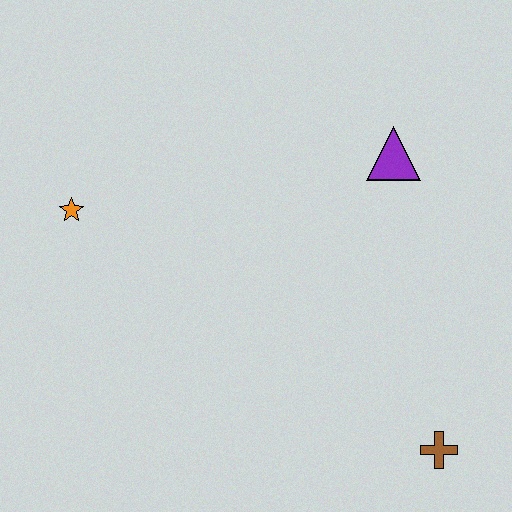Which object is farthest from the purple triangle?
The orange star is farthest from the purple triangle.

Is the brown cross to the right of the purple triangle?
Yes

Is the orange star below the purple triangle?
Yes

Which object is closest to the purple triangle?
The brown cross is closest to the purple triangle.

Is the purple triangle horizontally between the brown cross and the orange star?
Yes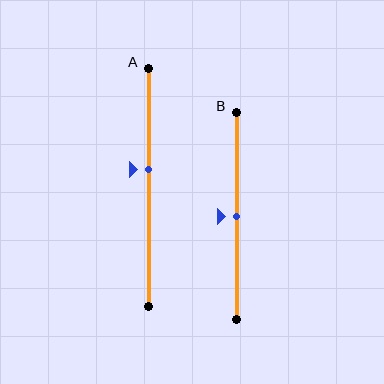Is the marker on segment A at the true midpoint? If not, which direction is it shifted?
No, the marker on segment A is shifted upward by about 8% of the segment length.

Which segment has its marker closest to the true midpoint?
Segment B has its marker closest to the true midpoint.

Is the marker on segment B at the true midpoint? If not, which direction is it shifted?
Yes, the marker on segment B is at the true midpoint.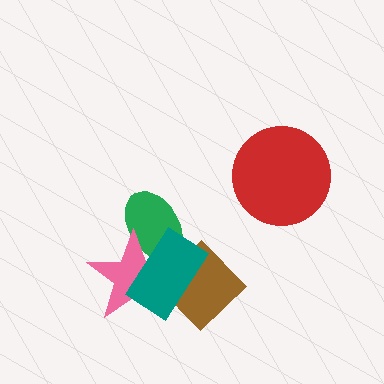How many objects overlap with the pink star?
3 objects overlap with the pink star.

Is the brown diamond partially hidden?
Yes, it is partially covered by another shape.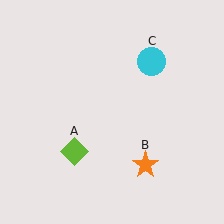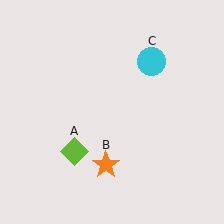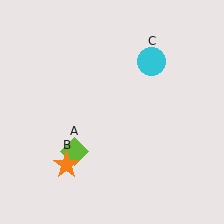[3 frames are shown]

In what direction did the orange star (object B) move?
The orange star (object B) moved left.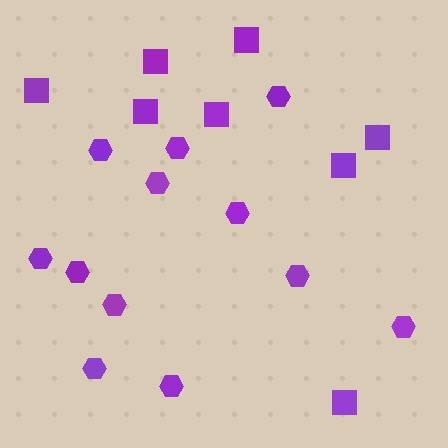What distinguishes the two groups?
There are 2 groups: one group of hexagons (12) and one group of squares (8).